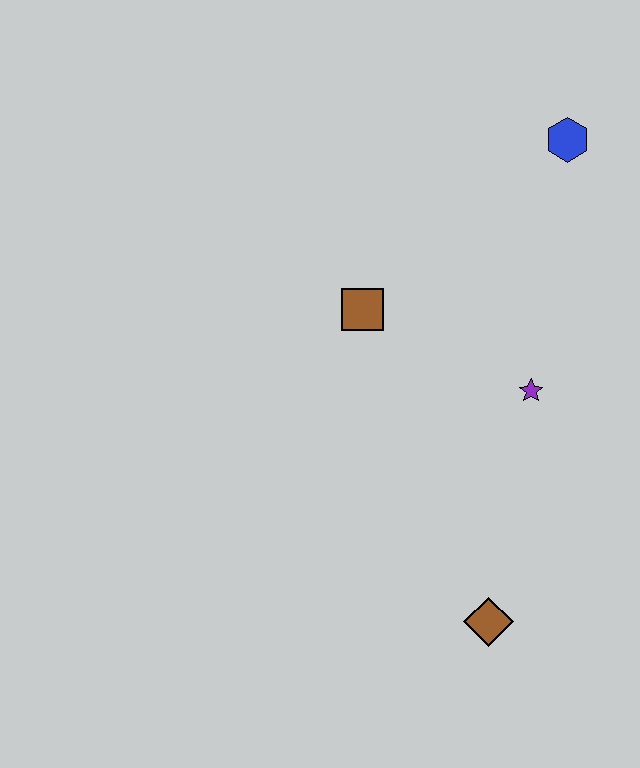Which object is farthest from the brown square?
The brown diamond is farthest from the brown square.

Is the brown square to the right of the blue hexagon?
No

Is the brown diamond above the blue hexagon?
No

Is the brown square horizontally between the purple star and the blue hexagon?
No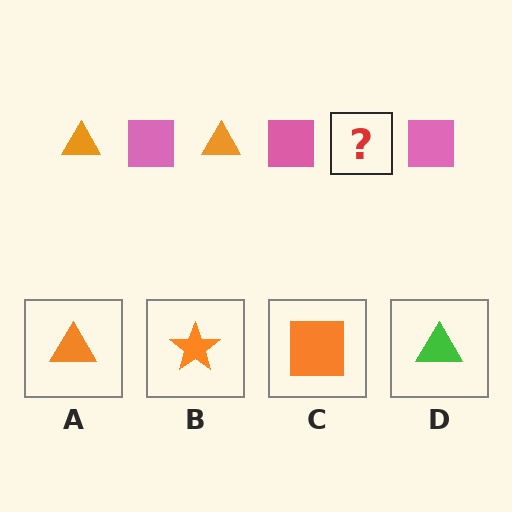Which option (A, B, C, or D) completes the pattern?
A.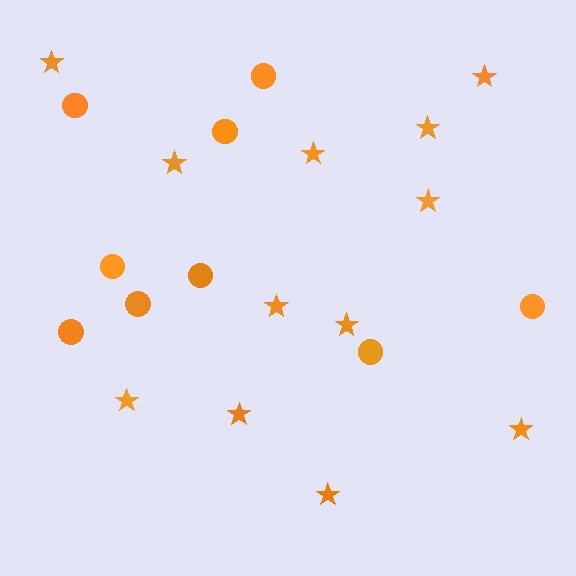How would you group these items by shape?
There are 2 groups: one group of circles (9) and one group of stars (12).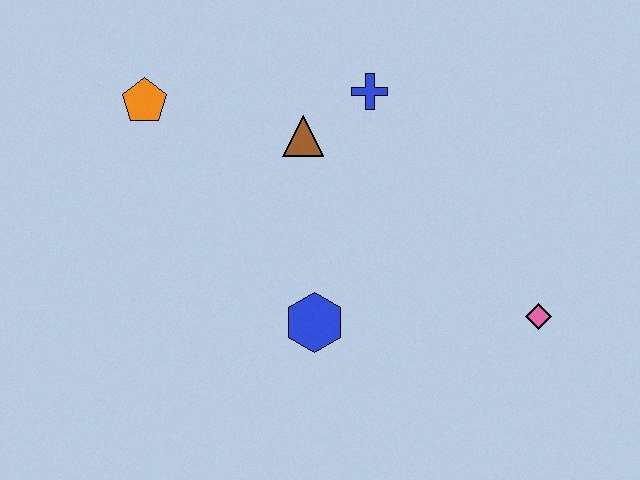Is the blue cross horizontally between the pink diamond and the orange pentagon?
Yes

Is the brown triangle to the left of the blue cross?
Yes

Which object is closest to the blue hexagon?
The brown triangle is closest to the blue hexagon.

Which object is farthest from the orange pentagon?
The pink diamond is farthest from the orange pentagon.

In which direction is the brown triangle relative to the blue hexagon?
The brown triangle is above the blue hexagon.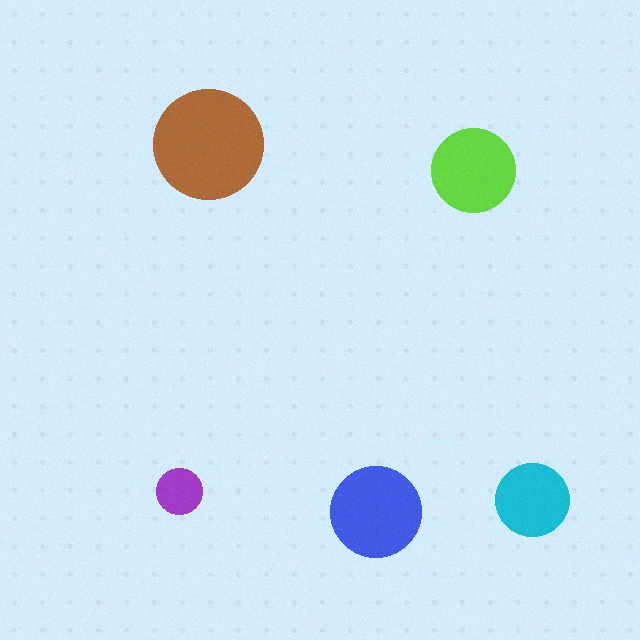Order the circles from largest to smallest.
the brown one, the blue one, the lime one, the cyan one, the purple one.